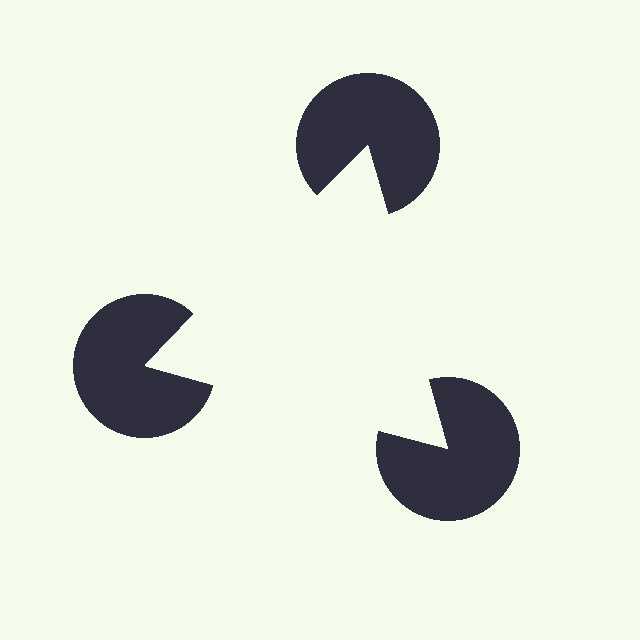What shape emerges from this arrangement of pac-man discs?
An illusory triangle — its edges are inferred from the aligned wedge cuts in the pac-man discs, not physically drawn.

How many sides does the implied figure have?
3 sides.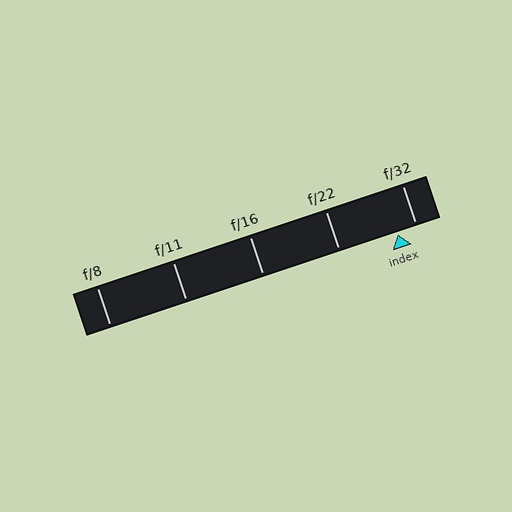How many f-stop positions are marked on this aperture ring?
There are 5 f-stop positions marked.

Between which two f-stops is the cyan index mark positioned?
The index mark is between f/22 and f/32.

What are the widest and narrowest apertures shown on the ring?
The widest aperture shown is f/8 and the narrowest is f/32.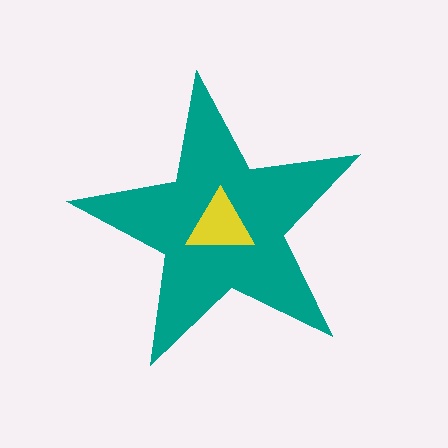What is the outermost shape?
The teal star.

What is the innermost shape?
The yellow triangle.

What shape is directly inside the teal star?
The yellow triangle.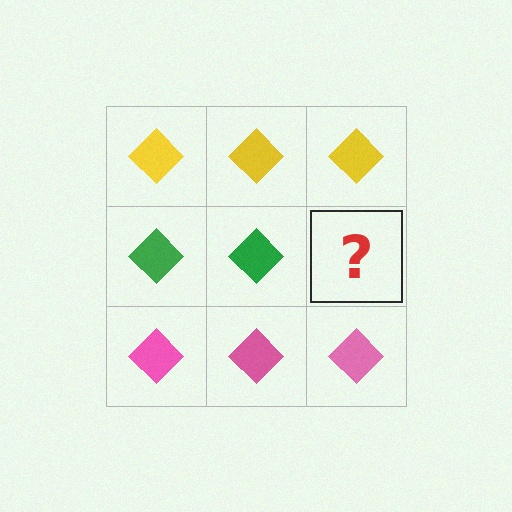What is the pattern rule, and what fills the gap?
The rule is that each row has a consistent color. The gap should be filled with a green diamond.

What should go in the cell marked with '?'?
The missing cell should contain a green diamond.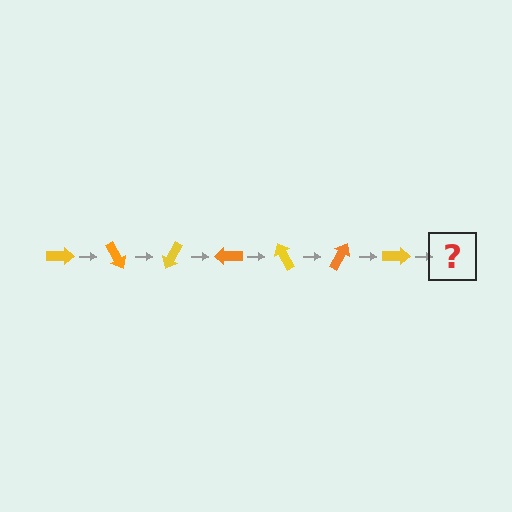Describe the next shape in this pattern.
It should be an orange arrow, rotated 420 degrees from the start.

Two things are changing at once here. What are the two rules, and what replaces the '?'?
The two rules are that it rotates 60 degrees each step and the color cycles through yellow and orange. The '?' should be an orange arrow, rotated 420 degrees from the start.